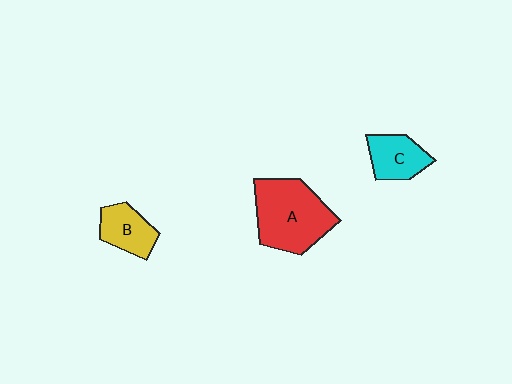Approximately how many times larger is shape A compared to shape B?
Approximately 2.1 times.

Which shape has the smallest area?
Shape B (yellow).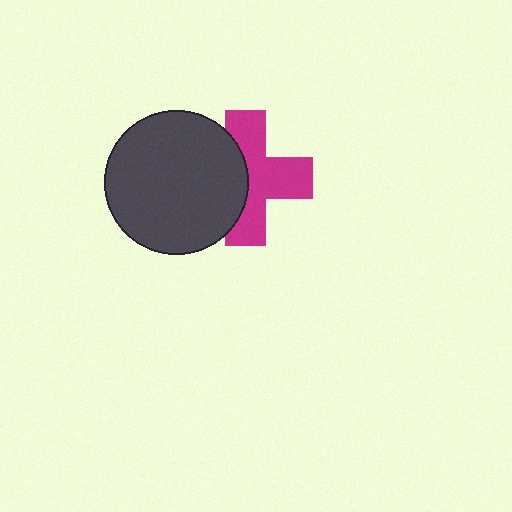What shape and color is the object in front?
The object in front is a dark gray circle.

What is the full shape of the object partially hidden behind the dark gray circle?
The partially hidden object is a magenta cross.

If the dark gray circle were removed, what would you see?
You would see the complete magenta cross.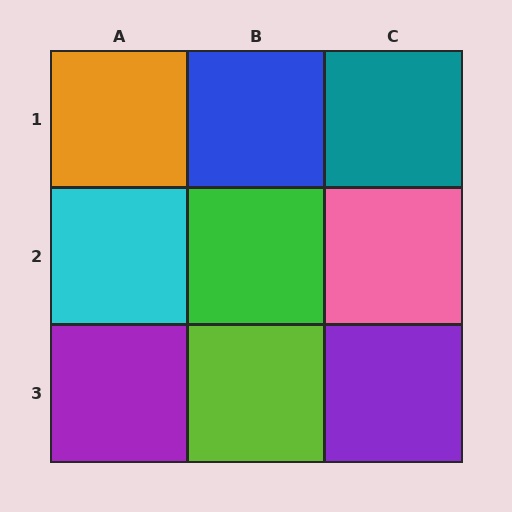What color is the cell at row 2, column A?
Cyan.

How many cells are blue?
1 cell is blue.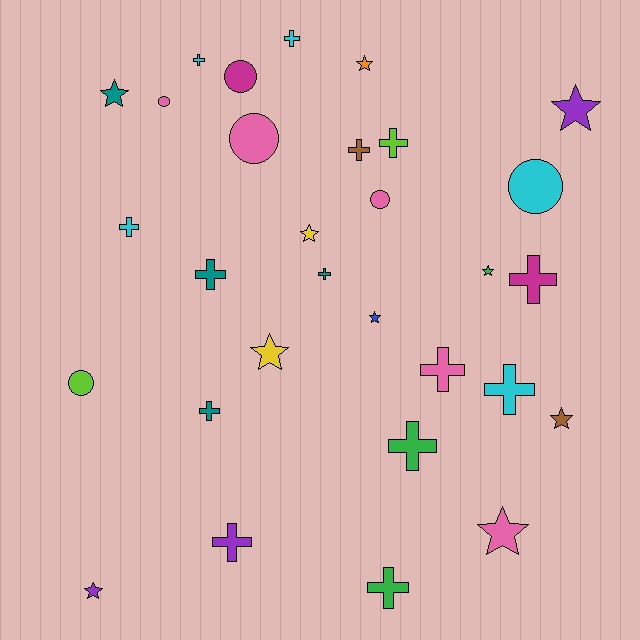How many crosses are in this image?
There are 14 crosses.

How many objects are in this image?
There are 30 objects.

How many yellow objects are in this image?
There are 2 yellow objects.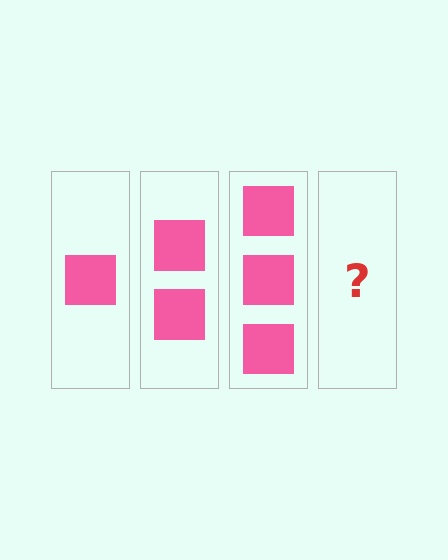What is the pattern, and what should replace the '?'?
The pattern is that each step adds one more square. The '?' should be 4 squares.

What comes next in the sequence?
The next element should be 4 squares.